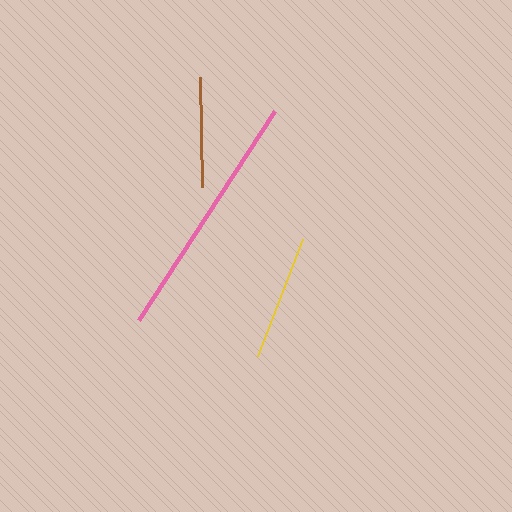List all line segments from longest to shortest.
From longest to shortest: pink, yellow, brown.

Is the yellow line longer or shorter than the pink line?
The pink line is longer than the yellow line.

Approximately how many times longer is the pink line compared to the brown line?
The pink line is approximately 2.3 times the length of the brown line.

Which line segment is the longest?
The pink line is the longest at approximately 249 pixels.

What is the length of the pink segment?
The pink segment is approximately 249 pixels long.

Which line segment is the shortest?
The brown line is the shortest at approximately 110 pixels.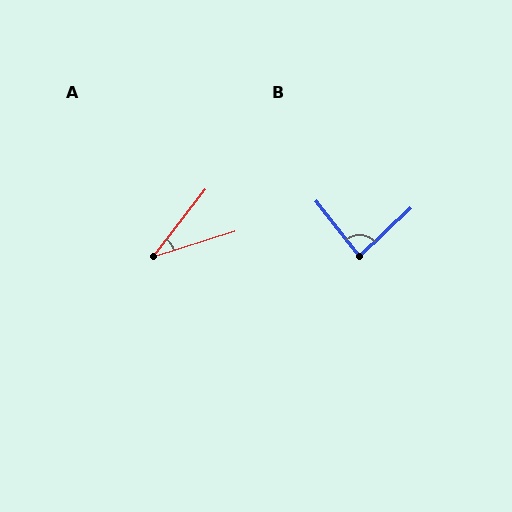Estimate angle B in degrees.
Approximately 85 degrees.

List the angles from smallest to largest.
A (35°), B (85°).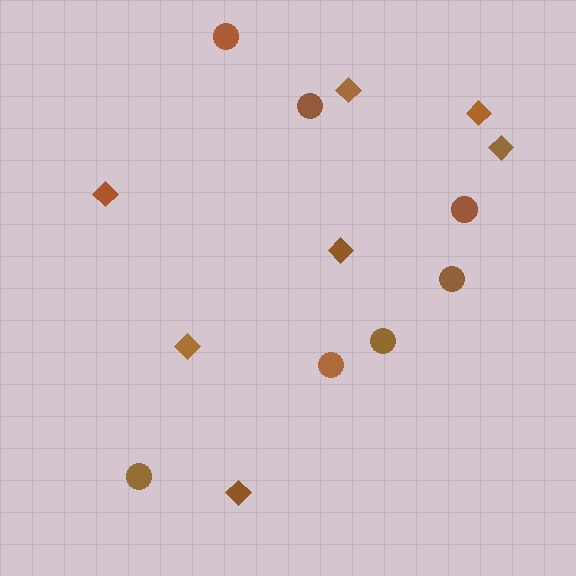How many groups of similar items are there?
There are 2 groups: one group of diamonds (7) and one group of circles (7).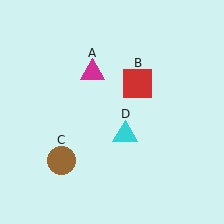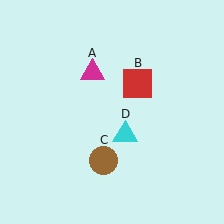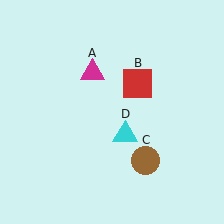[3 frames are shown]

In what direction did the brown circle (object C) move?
The brown circle (object C) moved right.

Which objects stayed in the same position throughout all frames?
Magenta triangle (object A) and red square (object B) and cyan triangle (object D) remained stationary.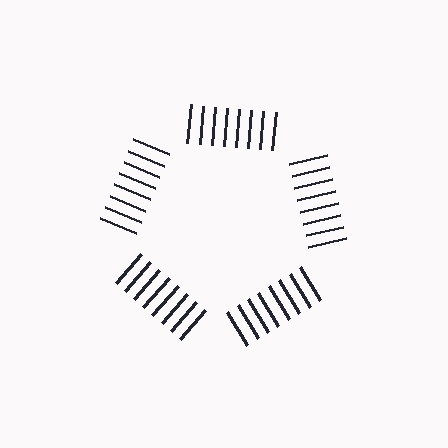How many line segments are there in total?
40 — 8 along each of the 5 edges.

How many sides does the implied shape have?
5 sides — the line-ends trace a pentagon.